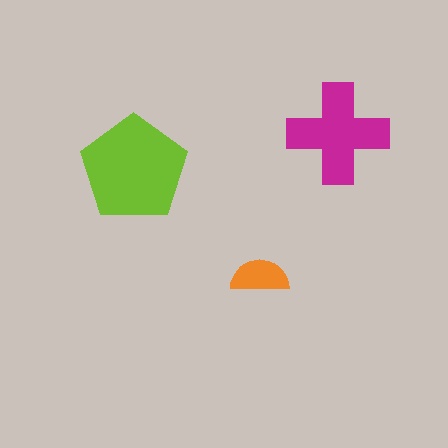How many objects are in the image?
There are 3 objects in the image.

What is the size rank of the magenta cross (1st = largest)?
2nd.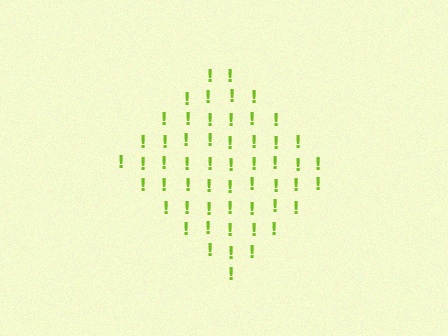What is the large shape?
The large shape is a diamond.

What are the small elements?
The small elements are exclamation marks.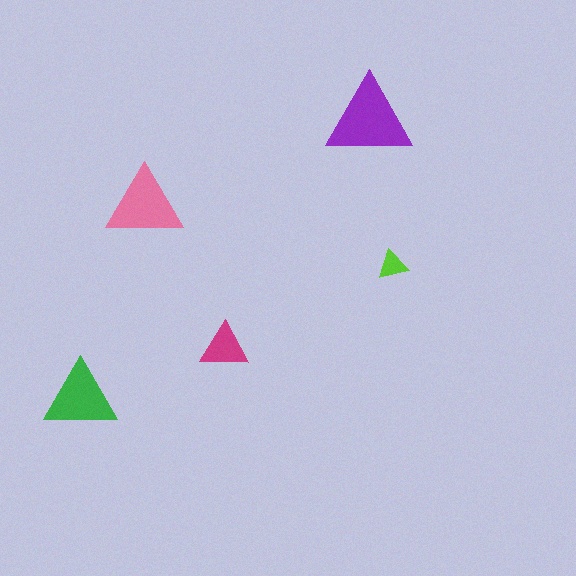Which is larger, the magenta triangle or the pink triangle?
The pink one.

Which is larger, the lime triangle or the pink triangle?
The pink one.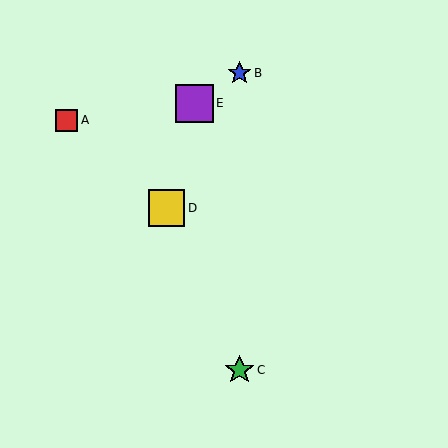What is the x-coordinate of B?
Object B is at x≈239.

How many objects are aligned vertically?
2 objects (B, C) are aligned vertically.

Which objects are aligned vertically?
Objects B, C are aligned vertically.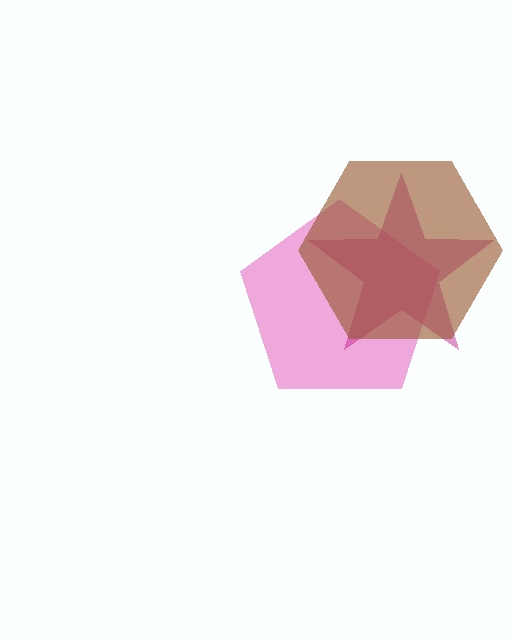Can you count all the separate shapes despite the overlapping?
Yes, there are 3 separate shapes.